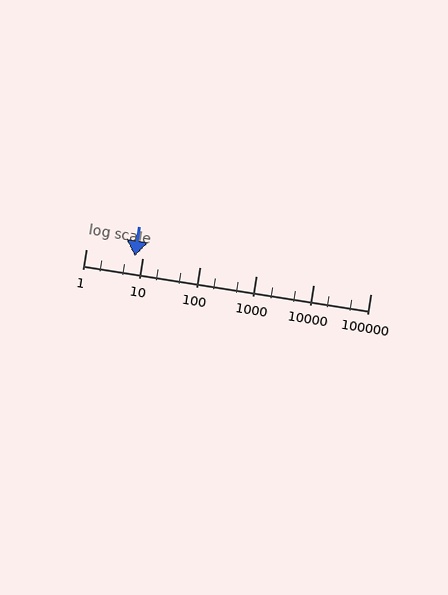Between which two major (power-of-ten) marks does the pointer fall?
The pointer is between 1 and 10.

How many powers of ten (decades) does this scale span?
The scale spans 5 decades, from 1 to 100000.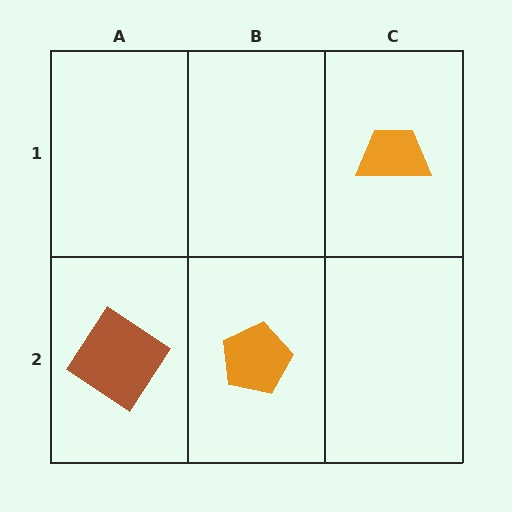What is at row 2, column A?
A brown diamond.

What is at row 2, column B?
An orange pentagon.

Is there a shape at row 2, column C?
No, that cell is empty.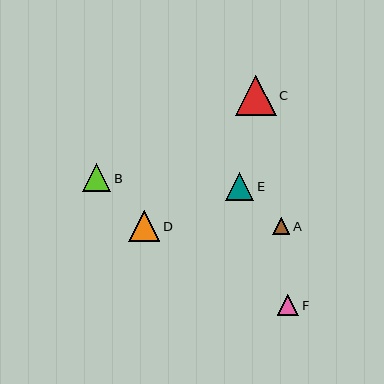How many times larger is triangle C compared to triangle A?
Triangle C is approximately 2.4 times the size of triangle A.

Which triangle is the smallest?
Triangle A is the smallest with a size of approximately 17 pixels.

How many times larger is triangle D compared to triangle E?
Triangle D is approximately 1.1 times the size of triangle E.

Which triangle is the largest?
Triangle C is the largest with a size of approximately 40 pixels.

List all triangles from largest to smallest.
From largest to smallest: C, D, E, B, F, A.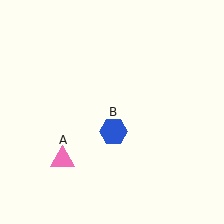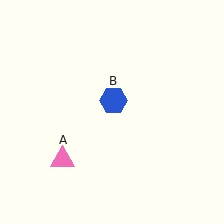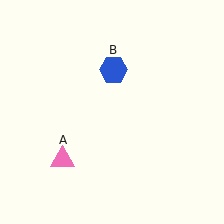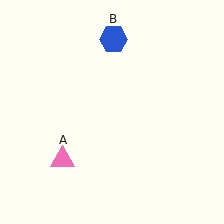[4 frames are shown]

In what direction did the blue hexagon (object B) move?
The blue hexagon (object B) moved up.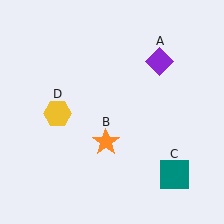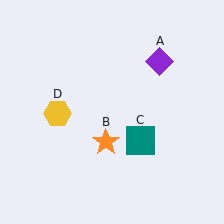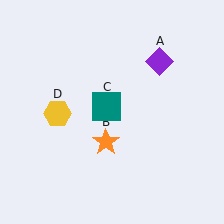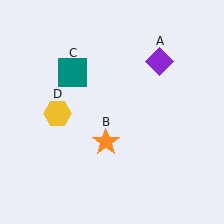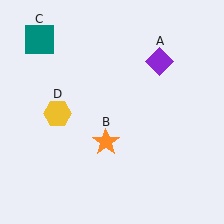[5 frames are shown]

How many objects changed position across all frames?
1 object changed position: teal square (object C).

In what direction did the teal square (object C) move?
The teal square (object C) moved up and to the left.